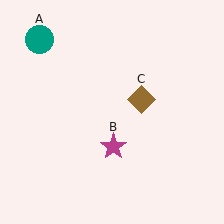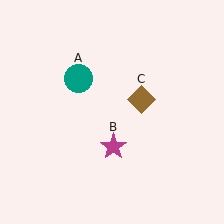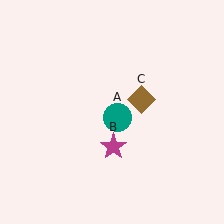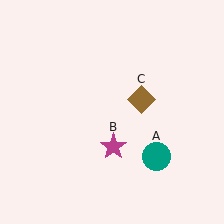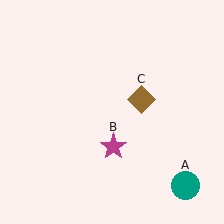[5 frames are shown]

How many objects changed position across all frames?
1 object changed position: teal circle (object A).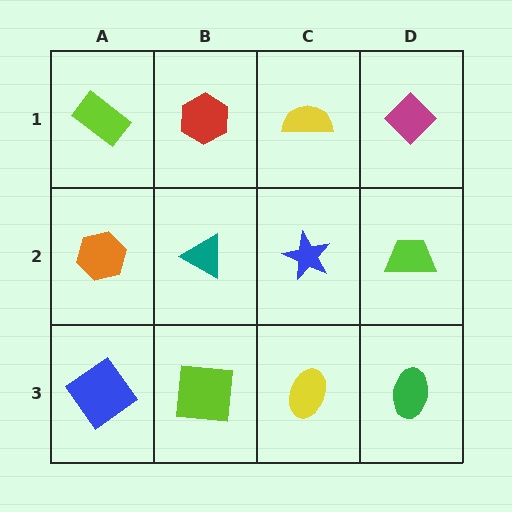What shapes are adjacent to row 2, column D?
A magenta diamond (row 1, column D), a green ellipse (row 3, column D), a blue star (row 2, column C).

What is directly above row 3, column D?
A lime trapezoid.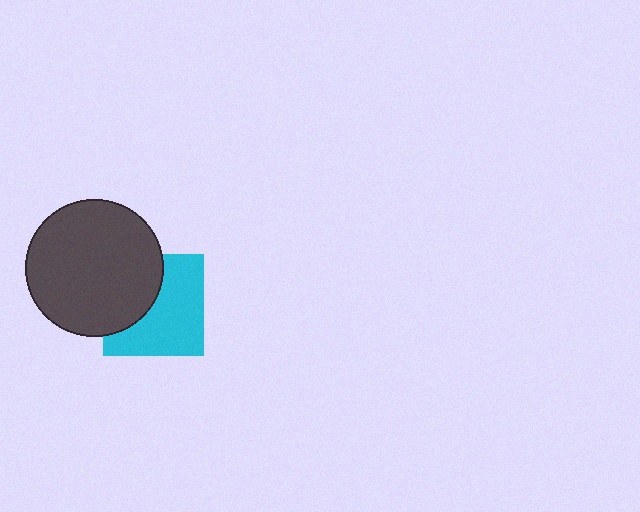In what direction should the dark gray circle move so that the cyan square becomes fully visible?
The dark gray circle should move left. That is the shortest direction to clear the overlap and leave the cyan square fully visible.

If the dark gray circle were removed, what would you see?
You would see the complete cyan square.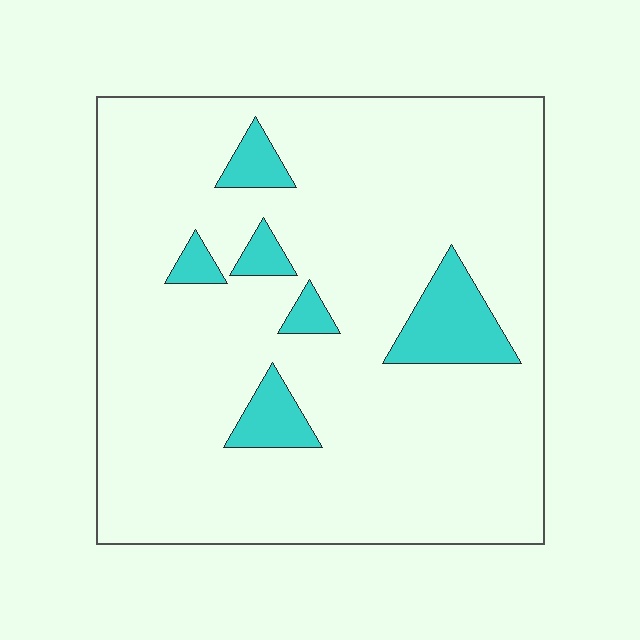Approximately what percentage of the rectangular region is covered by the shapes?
Approximately 10%.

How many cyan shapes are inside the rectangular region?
6.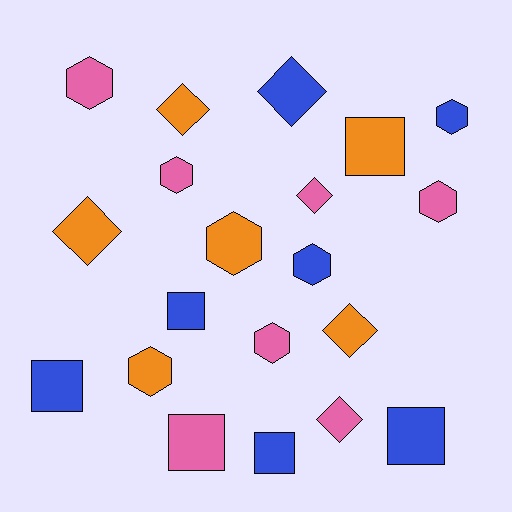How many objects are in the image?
There are 20 objects.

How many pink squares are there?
There is 1 pink square.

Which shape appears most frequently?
Hexagon, with 8 objects.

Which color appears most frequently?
Blue, with 7 objects.